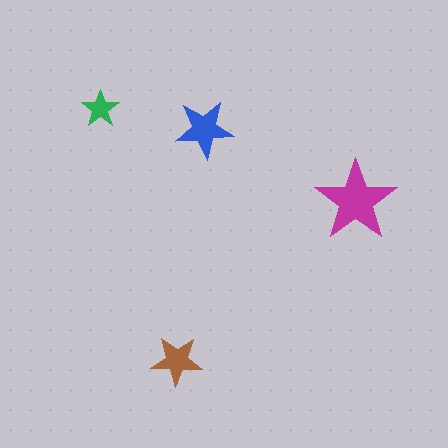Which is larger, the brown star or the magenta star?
The magenta one.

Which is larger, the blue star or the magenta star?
The magenta one.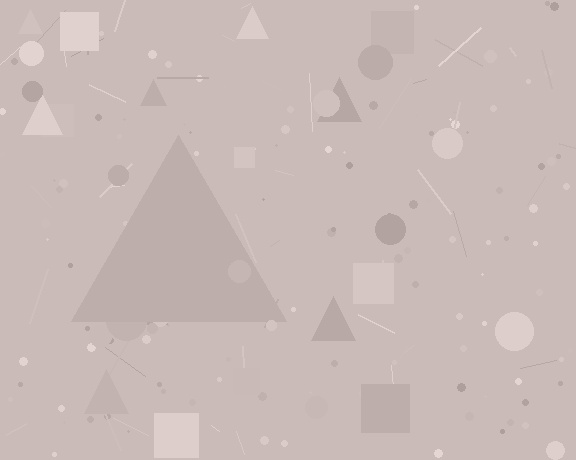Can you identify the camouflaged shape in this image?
The camouflaged shape is a triangle.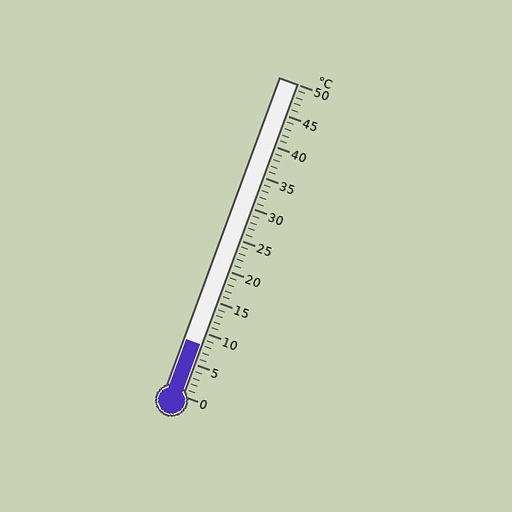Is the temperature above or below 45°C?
The temperature is below 45°C.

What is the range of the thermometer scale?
The thermometer scale ranges from 0°C to 50°C.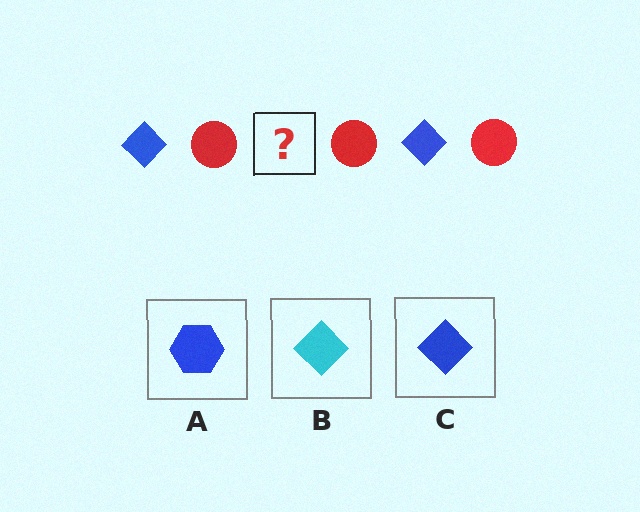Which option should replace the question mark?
Option C.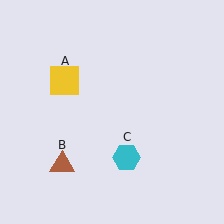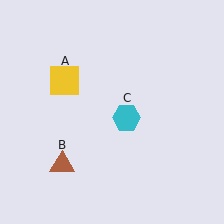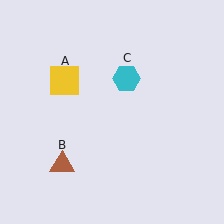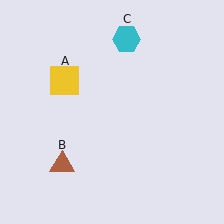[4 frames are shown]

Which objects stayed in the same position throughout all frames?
Yellow square (object A) and brown triangle (object B) remained stationary.